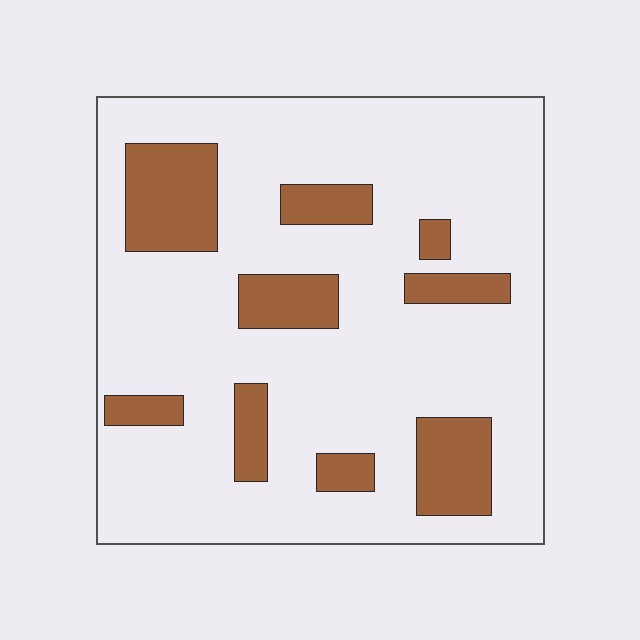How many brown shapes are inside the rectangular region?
9.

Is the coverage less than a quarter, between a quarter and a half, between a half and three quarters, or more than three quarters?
Less than a quarter.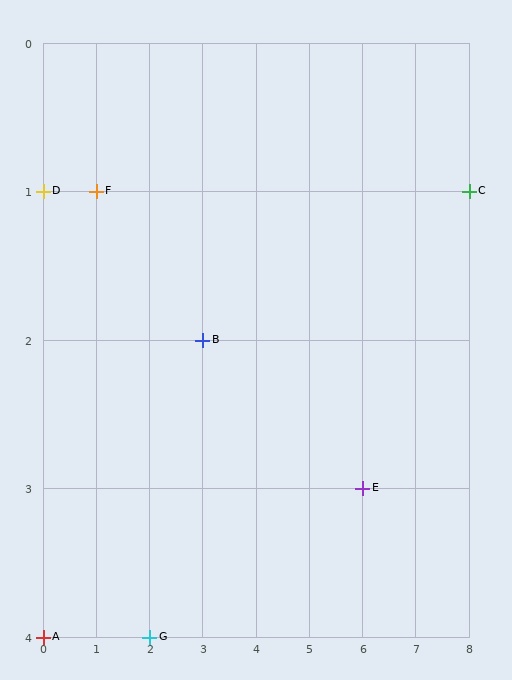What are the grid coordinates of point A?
Point A is at grid coordinates (0, 4).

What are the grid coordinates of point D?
Point D is at grid coordinates (0, 1).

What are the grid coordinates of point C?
Point C is at grid coordinates (8, 1).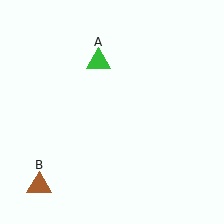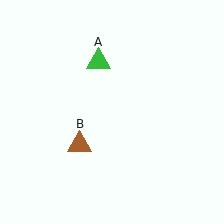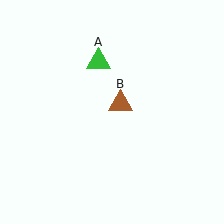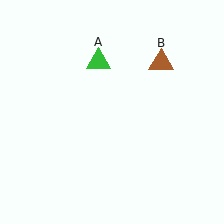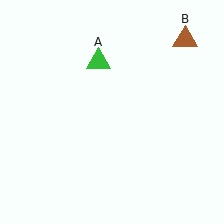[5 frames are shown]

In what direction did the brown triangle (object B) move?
The brown triangle (object B) moved up and to the right.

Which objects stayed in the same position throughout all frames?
Green triangle (object A) remained stationary.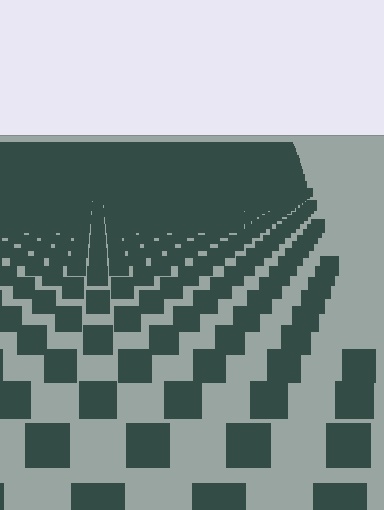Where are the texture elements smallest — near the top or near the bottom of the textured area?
Near the top.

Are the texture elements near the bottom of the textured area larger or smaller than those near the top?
Larger. Near the bottom, elements are closer to the viewer and appear at a bigger on-screen size.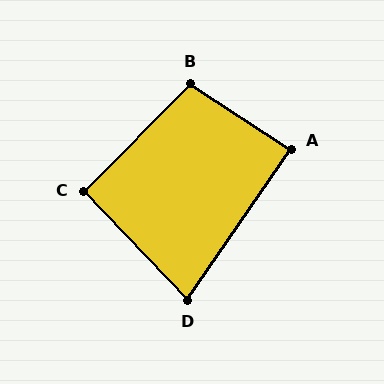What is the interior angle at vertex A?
Approximately 88 degrees (approximately right).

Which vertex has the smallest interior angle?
D, at approximately 78 degrees.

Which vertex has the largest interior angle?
B, at approximately 102 degrees.